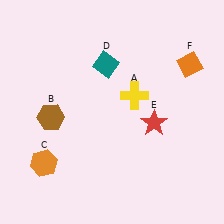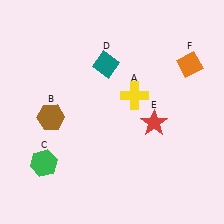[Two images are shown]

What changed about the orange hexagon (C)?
In Image 1, C is orange. In Image 2, it changed to green.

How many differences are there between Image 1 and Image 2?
There is 1 difference between the two images.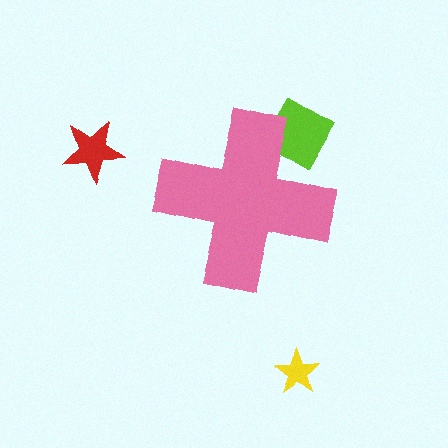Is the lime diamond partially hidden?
Yes, the lime diamond is partially hidden behind the pink cross.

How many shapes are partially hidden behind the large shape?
1 shape is partially hidden.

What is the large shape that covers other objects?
A pink cross.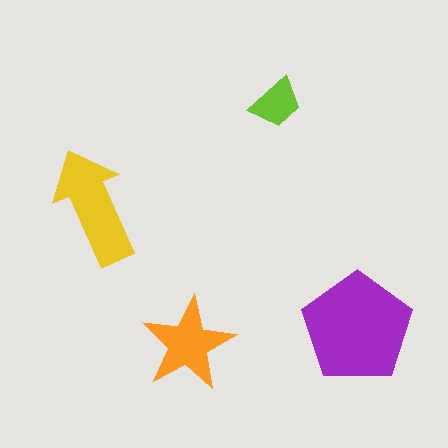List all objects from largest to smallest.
The purple pentagon, the yellow arrow, the orange star, the lime trapezoid.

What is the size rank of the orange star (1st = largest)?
3rd.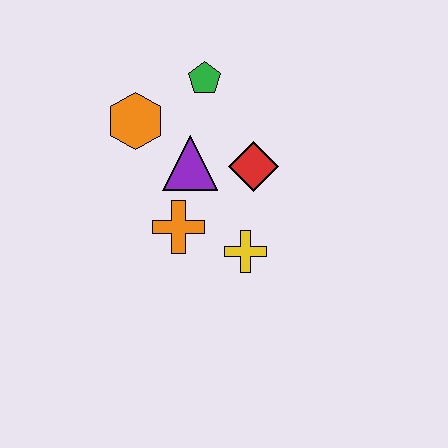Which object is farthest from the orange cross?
The green pentagon is farthest from the orange cross.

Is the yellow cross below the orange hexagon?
Yes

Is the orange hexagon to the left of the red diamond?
Yes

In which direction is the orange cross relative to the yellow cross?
The orange cross is to the left of the yellow cross.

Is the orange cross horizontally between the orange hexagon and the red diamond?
Yes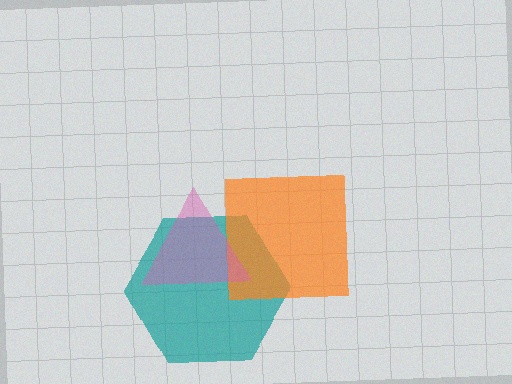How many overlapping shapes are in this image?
There are 3 overlapping shapes in the image.